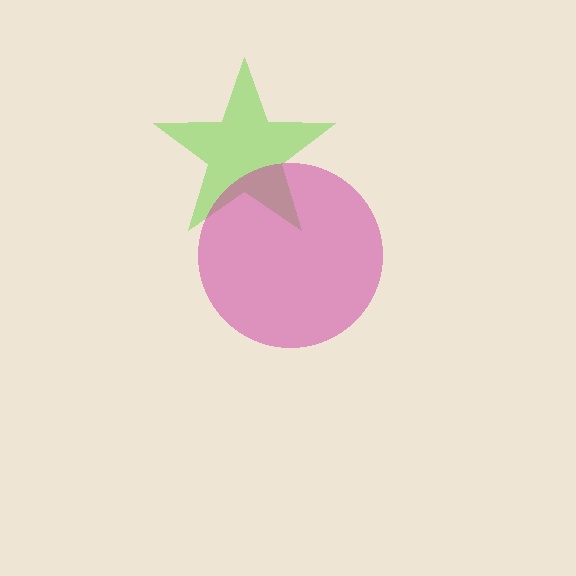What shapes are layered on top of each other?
The layered shapes are: a lime star, a magenta circle.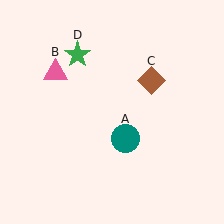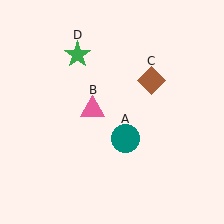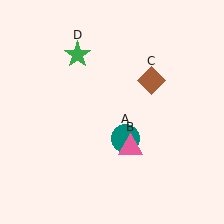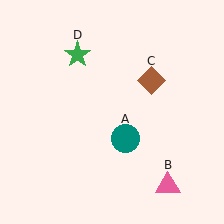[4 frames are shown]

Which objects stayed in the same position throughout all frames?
Teal circle (object A) and brown diamond (object C) and green star (object D) remained stationary.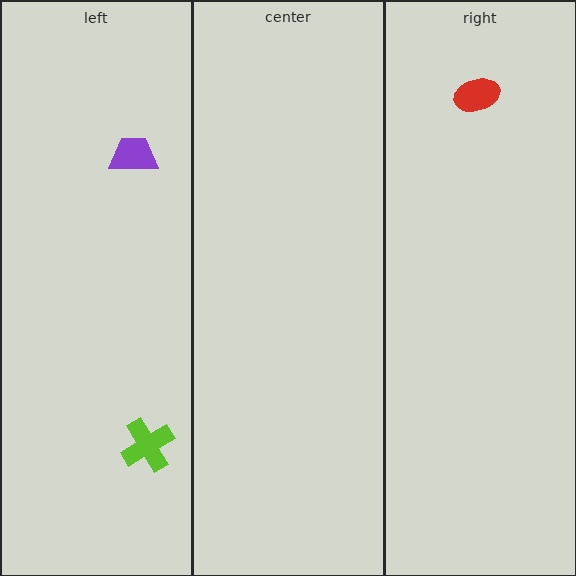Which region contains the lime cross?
The left region.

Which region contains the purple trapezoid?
The left region.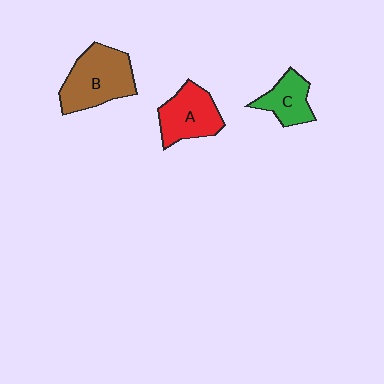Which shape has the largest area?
Shape B (brown).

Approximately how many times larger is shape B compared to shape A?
Approximately 1.3 times.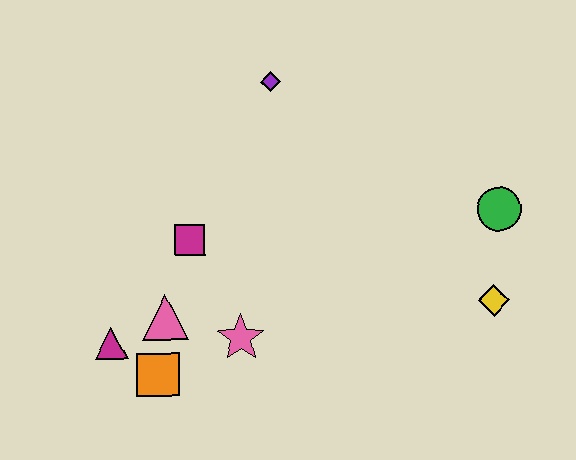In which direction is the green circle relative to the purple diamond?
The green circle is to the right of the purple diamond.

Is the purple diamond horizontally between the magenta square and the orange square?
No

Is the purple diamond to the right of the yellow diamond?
No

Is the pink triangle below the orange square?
No